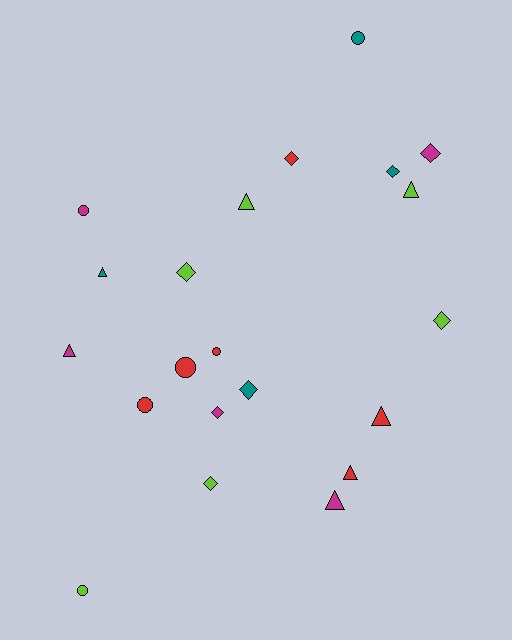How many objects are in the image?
There are 21 objects.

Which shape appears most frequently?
Diamond, with 8 objects.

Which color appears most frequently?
Red, with 6 objects.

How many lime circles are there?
There is 1 lime circle.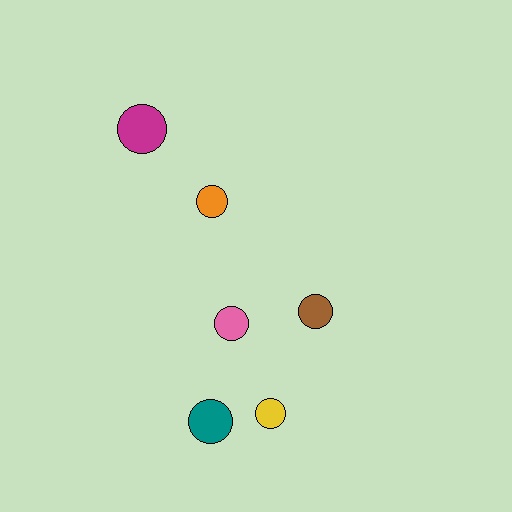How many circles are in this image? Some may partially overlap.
There are 6 circles.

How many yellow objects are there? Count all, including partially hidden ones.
There is 1 yellow object.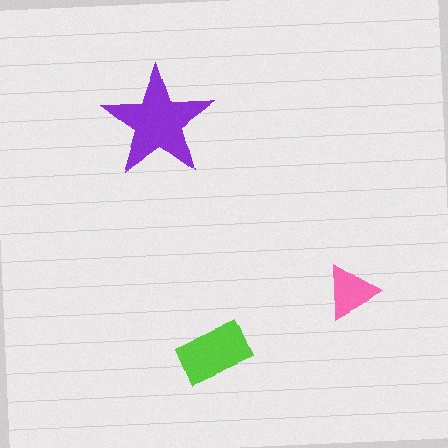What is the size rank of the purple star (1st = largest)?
1st.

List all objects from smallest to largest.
The pink triangle, the lime rectangle, the purple star.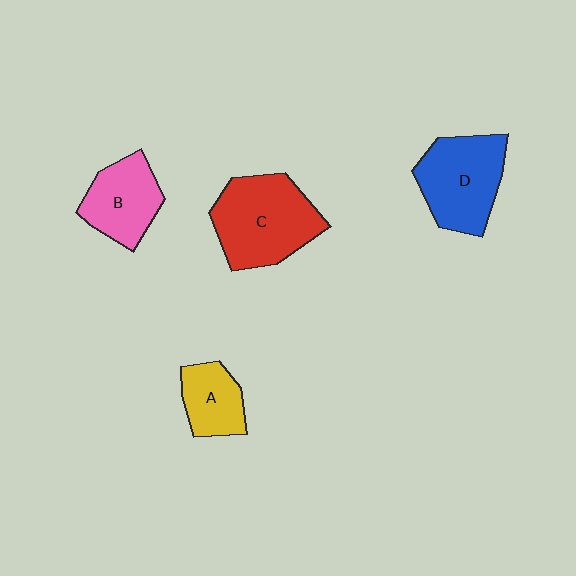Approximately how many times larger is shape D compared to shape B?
Approximately 1.3 times.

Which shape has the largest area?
Shape C (red).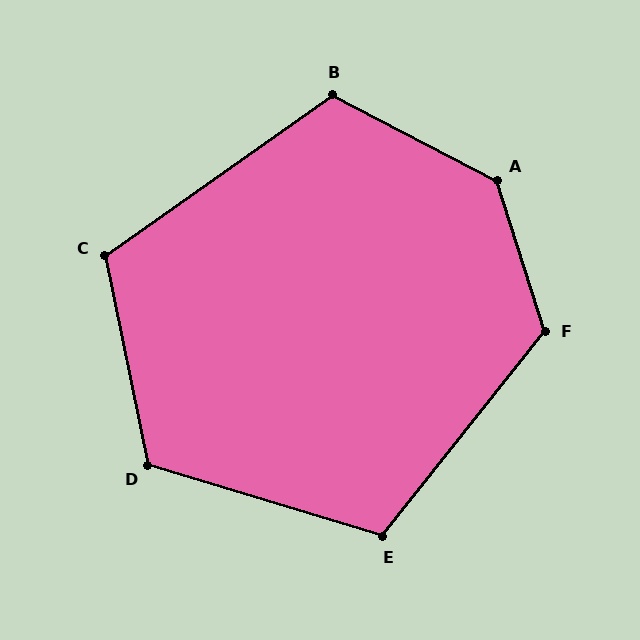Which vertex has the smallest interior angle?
E, at approximately 111 degrees.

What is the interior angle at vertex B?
Approximately 117 degrees (obtuse).